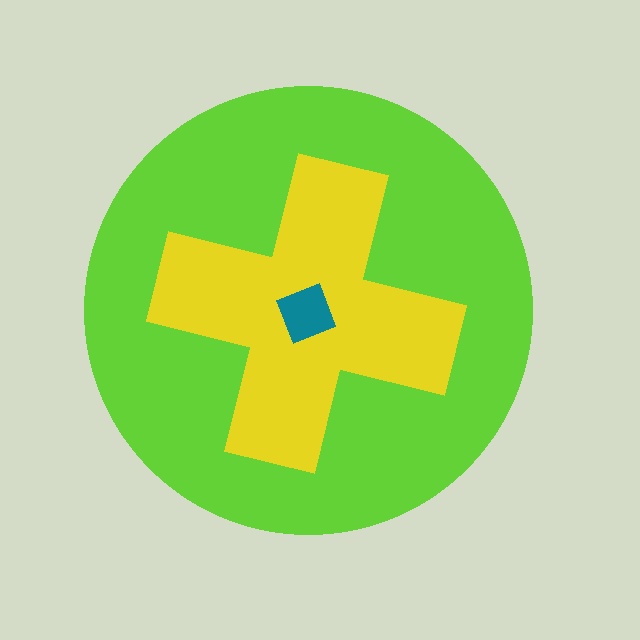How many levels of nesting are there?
3.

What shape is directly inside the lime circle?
The yellow cross.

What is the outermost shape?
The lime circle.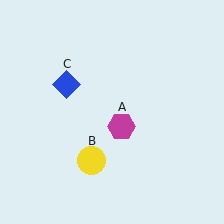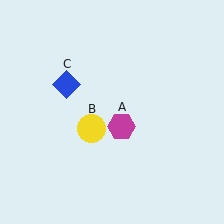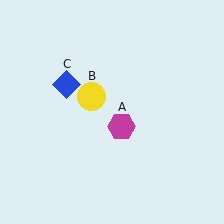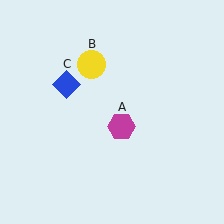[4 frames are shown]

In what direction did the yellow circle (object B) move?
The yellow circle (object B) moved up.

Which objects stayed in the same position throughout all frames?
Magenta hexagon (object A) and blue diamond (object C) remained stationary.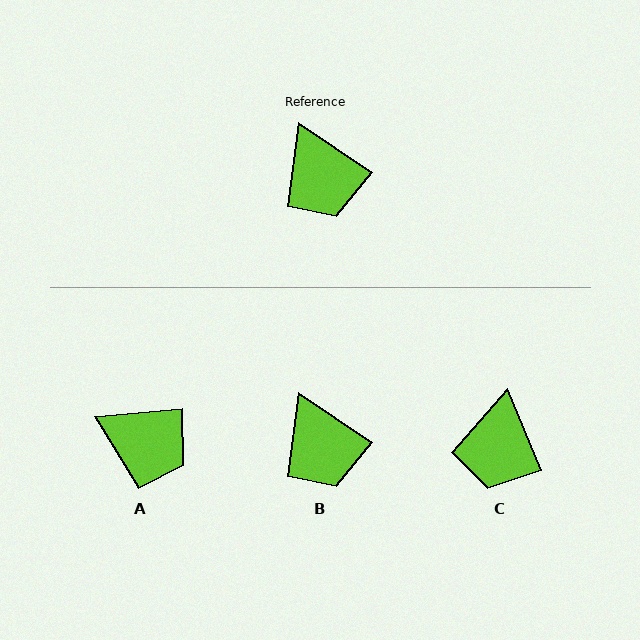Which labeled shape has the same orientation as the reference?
B.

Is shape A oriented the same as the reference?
No, it is off by about 39 degrees.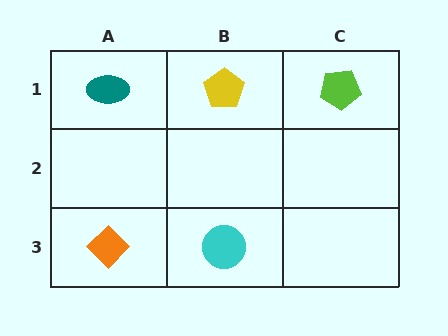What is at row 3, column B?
A cyan circle.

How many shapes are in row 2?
0 shapes.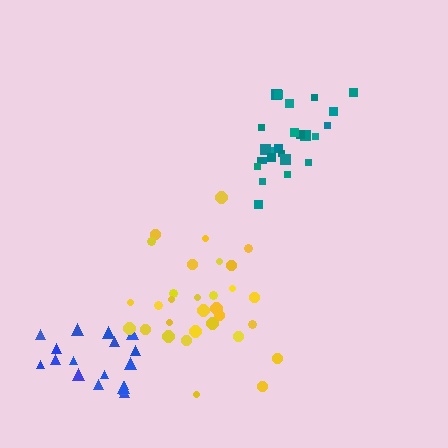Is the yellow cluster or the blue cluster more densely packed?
Blue.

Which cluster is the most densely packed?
Teal.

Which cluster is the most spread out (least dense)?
Yellow.